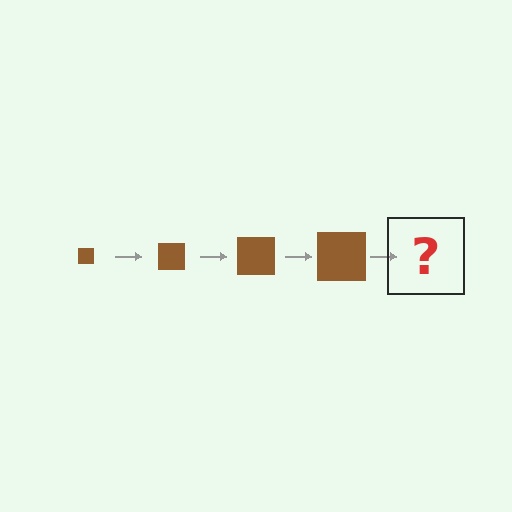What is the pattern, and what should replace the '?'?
The pattern is that the square gets progressively larger each step. The '?' should be a brown square, larger than the previous one.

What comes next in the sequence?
The next element should be a brown square, larger than the previous one.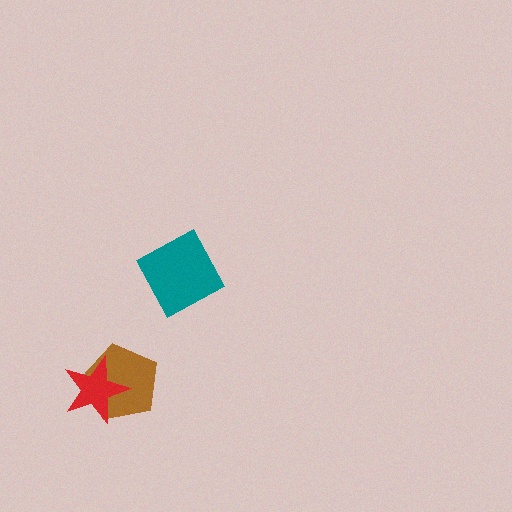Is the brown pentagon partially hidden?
Yes, it is partially covered by another shape.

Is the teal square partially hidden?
No, no other shape covers it.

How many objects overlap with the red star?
1 object overlaps with the red star.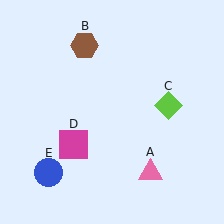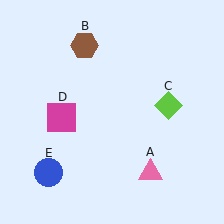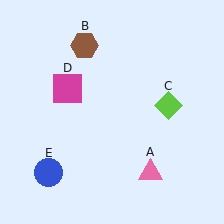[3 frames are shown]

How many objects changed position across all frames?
1 object changed position: magenta square (object D).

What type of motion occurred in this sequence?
The magenta square (object D) rotated clockwise around the center of the scene.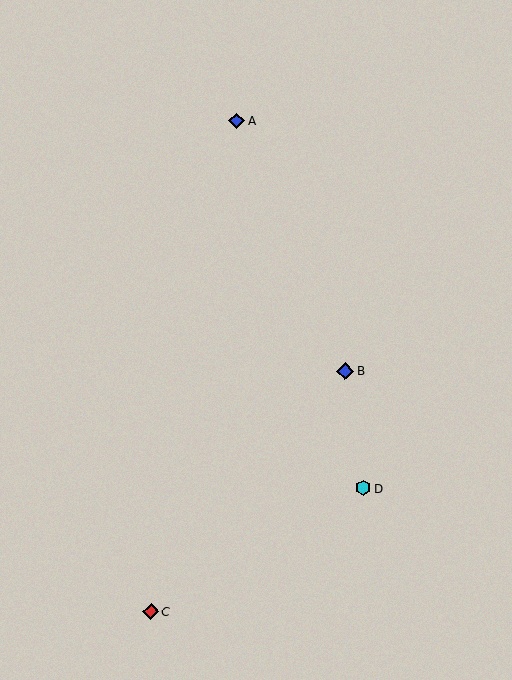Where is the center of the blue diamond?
The center of the blue diamond is at (345, 371).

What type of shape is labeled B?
Shape B is a blue diamond.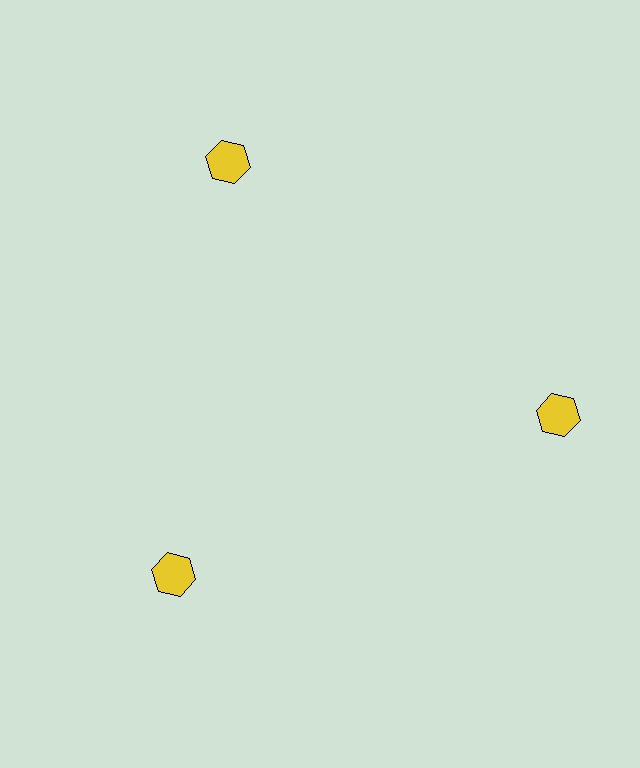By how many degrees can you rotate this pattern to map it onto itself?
The pattern maps onto itself every 120 degrees of rotation.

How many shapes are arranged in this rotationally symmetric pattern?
There are 3 shapes, arranged in 3 groups of 1.